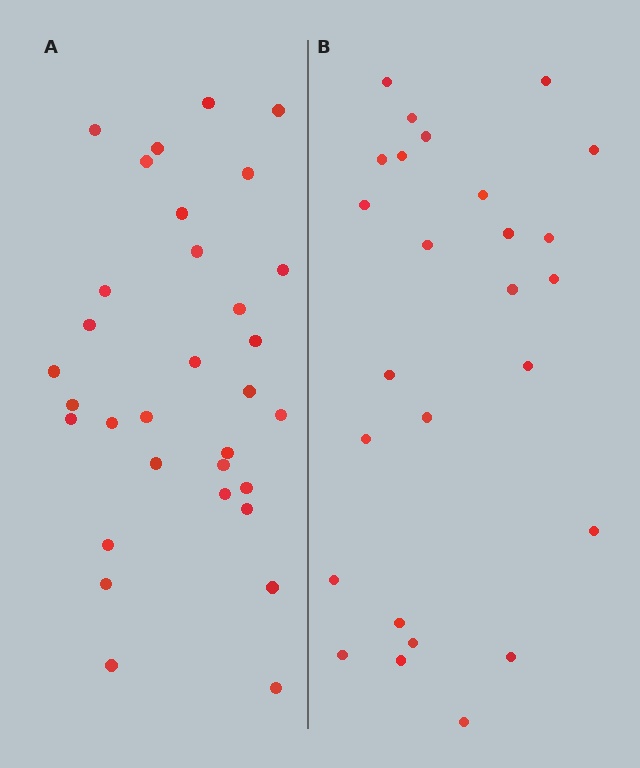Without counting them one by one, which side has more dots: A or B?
Region A (the left region) has more dots.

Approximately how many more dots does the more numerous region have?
Region A has about 6 more dots than region B.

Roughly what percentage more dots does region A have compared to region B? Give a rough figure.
About 25% more.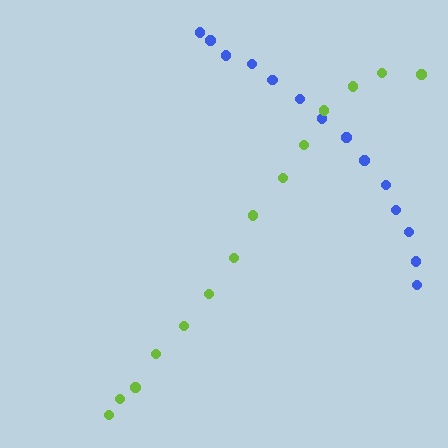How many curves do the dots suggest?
There are 2 distinct paths.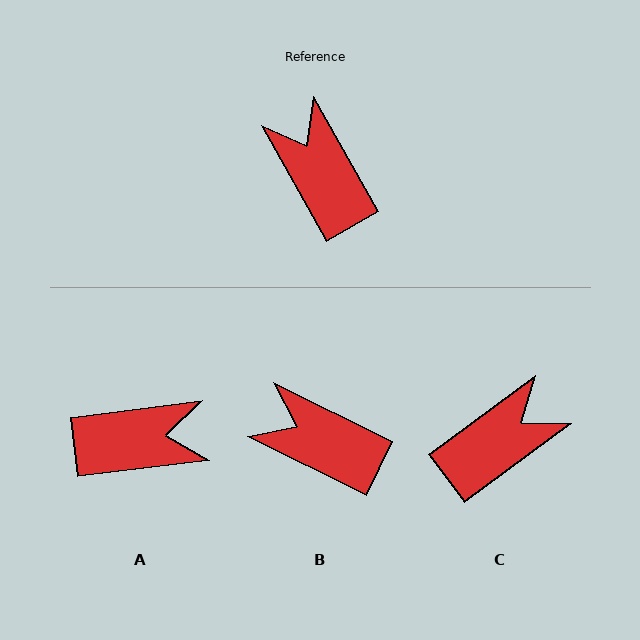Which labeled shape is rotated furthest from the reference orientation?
A, about 112 degrees away.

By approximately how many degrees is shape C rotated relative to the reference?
Approximately 83 degrees clockwise.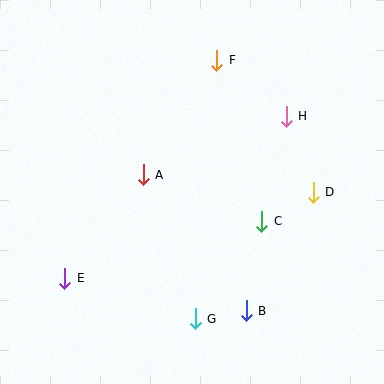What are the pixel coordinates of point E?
Point E is at (64, 278).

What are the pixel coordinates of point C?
Point C is at (262, 221).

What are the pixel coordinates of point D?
Point D is at (313, 192).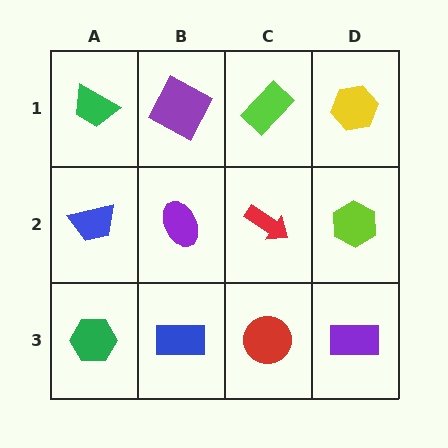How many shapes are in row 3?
4 shapes.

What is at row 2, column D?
A lime hexagon.